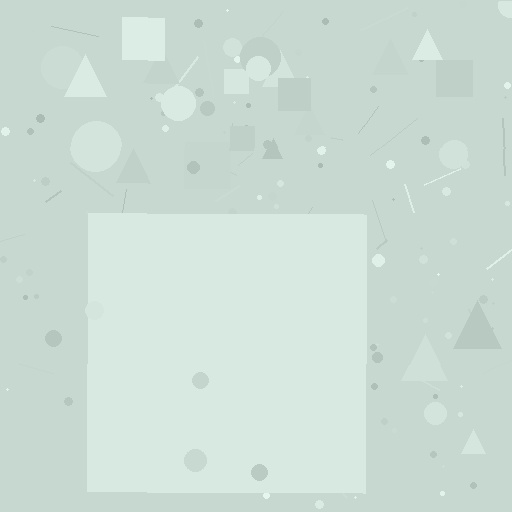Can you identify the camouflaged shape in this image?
The camouflaged shape is a square.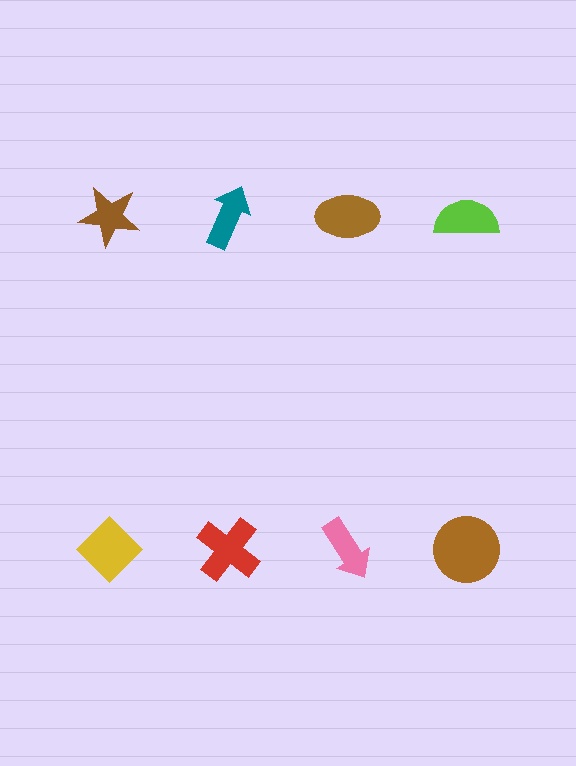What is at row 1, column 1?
A brown star.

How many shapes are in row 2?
4 shapes.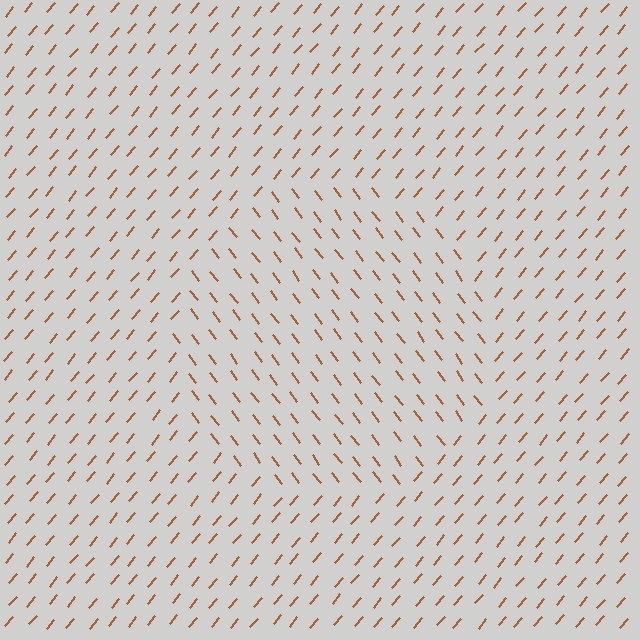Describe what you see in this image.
The image is filled with small brown line segments. A circle region in the image has lines oriented differently from the surrounding lines, creating a visible texture boundary.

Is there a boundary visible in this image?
Yes, there is a texture boundary formed by a change in line orientation.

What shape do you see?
I see a circle.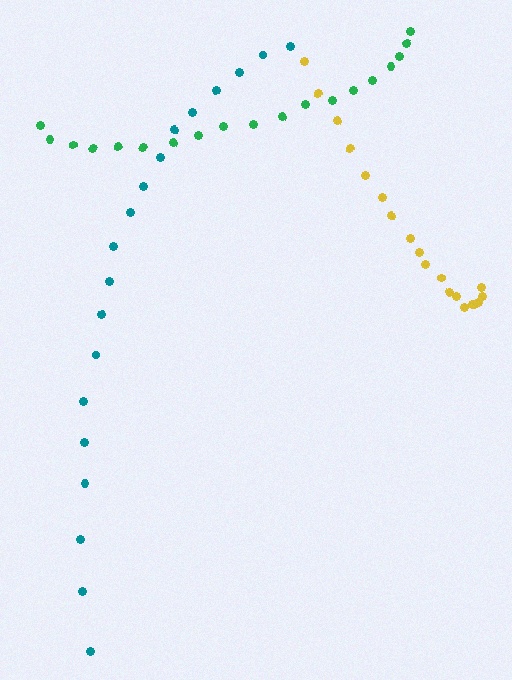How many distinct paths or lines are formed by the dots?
There are 3 distinct paths.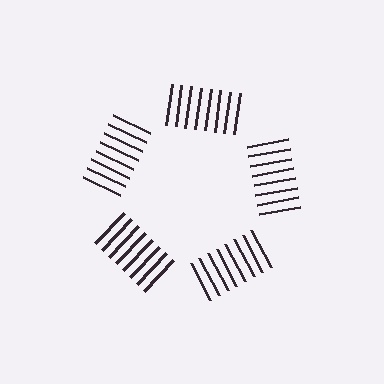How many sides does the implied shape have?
5 sides — the line-ends trace a pentagon.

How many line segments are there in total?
40 — 8 along each of the 5 edges.